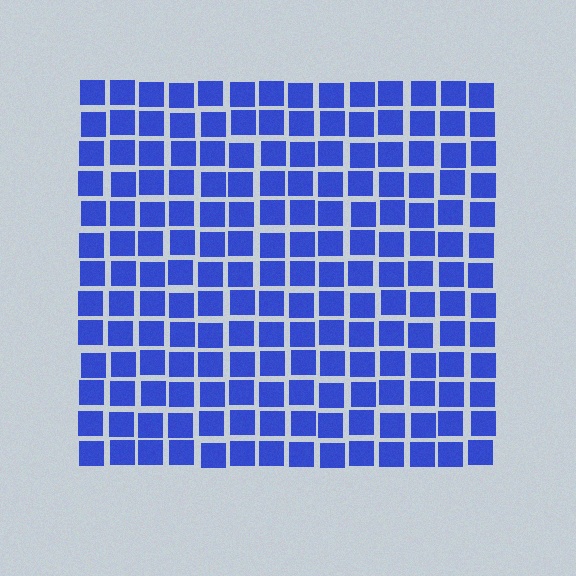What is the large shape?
The large shape is a square.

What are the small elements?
The small elements are squares.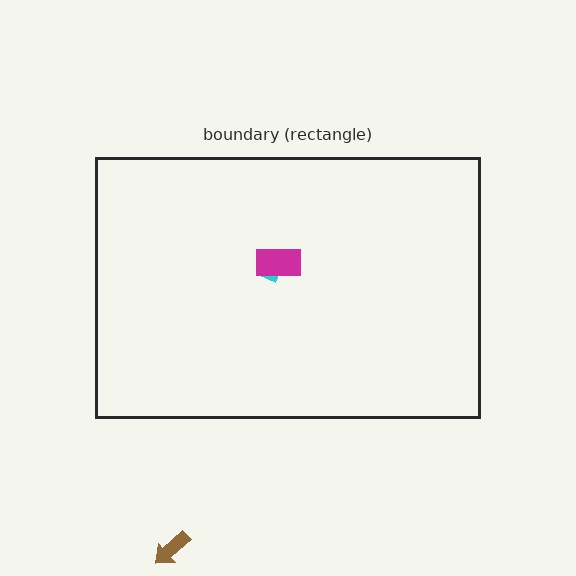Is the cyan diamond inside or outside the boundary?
Inside.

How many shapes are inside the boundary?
2 inside, 1 outside.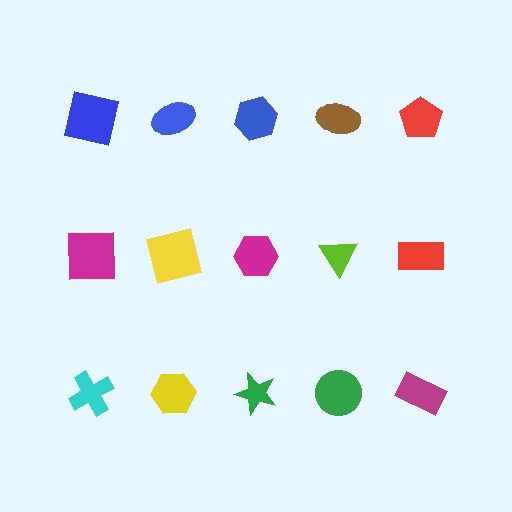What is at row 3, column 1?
A cyan cross.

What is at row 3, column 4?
A green circle.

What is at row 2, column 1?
A magenta square.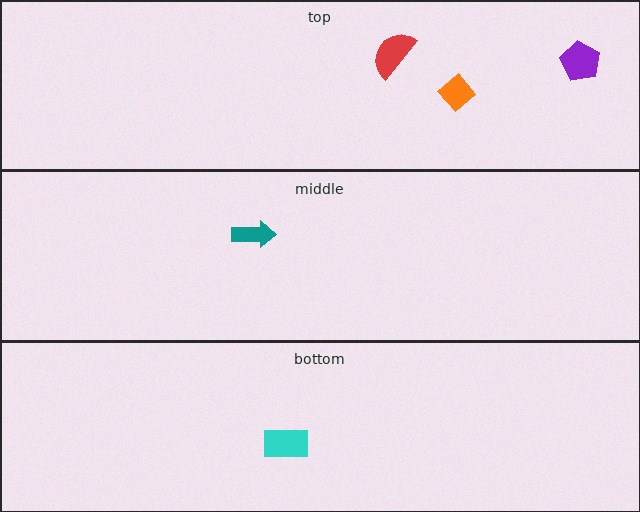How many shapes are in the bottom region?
1.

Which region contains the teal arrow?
The middle region.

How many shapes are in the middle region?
1.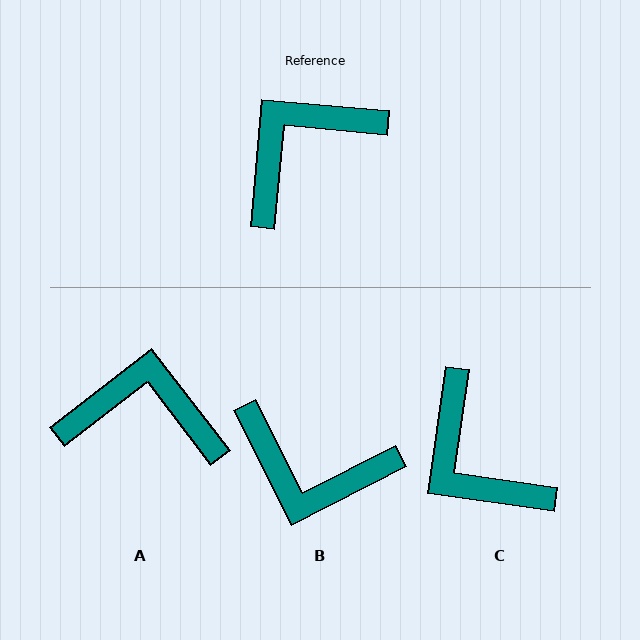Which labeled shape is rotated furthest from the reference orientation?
B, about 122 degrees away.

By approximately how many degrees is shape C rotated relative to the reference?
Approximately 87 degrees counter-clockwise.